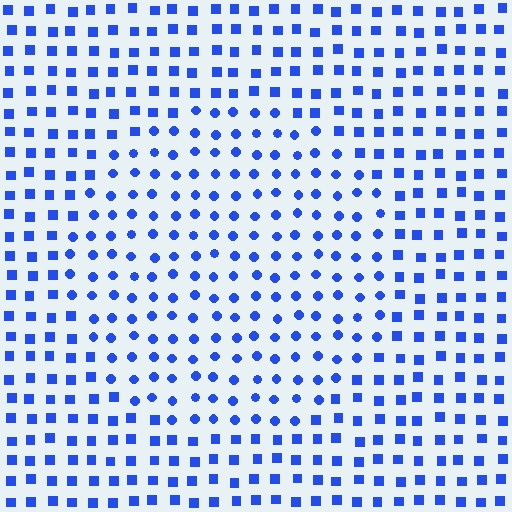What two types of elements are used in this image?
The image uses circles inside the circle region and squares outside it.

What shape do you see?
I see a circle.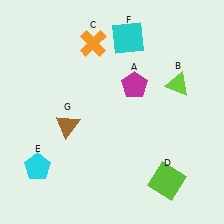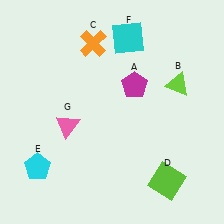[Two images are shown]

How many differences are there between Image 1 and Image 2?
There is 1 difference between the two images.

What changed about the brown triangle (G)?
In Image 1, G is brown. In Image 2, it changed to pink.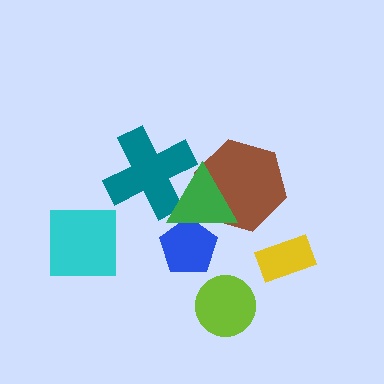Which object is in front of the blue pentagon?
The green triangle is in front of the blue pentagon.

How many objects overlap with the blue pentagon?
1 object overlaps with the blue pentagon.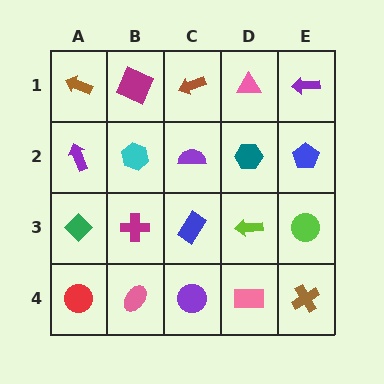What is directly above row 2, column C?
A brown arrow.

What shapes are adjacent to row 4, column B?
A magenta cross (row 3, column B), a red circle (row 4, column A), a purple circle (row 4, column C).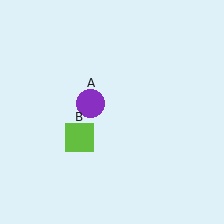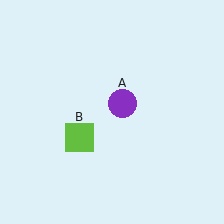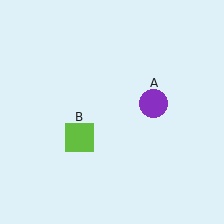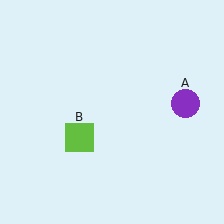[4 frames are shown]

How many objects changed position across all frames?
1 object changed position: purple circle (object A).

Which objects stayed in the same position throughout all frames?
Lime square (object B) remained stationary.